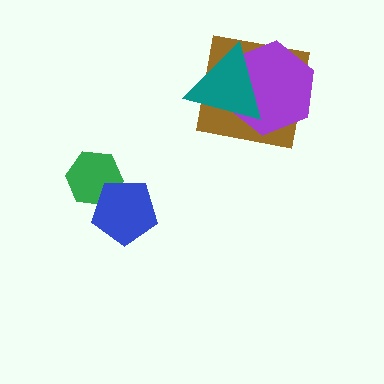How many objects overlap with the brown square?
2 objects overlap with the brown square.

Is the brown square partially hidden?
Yes, it is partially covered by another shape.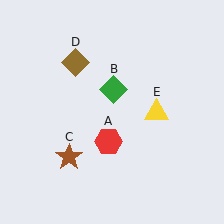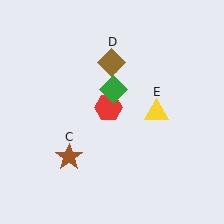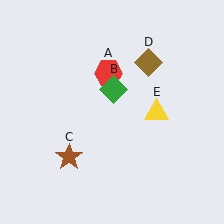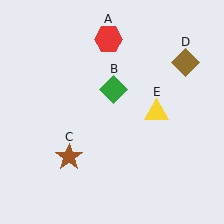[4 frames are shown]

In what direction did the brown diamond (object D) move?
The brown diamond (object D) moved right.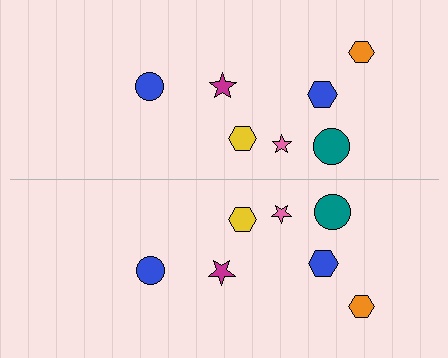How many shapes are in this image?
There are 14 shapes in this image.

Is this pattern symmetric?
Yes, this pattern has bilateral (reflection) symmetry.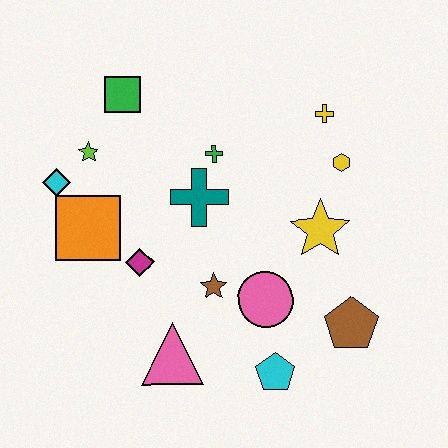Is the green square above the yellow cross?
Yes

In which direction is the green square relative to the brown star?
The green square is above the brown star.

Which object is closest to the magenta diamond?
The orange square is closest to the magenta diamond.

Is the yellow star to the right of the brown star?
Yes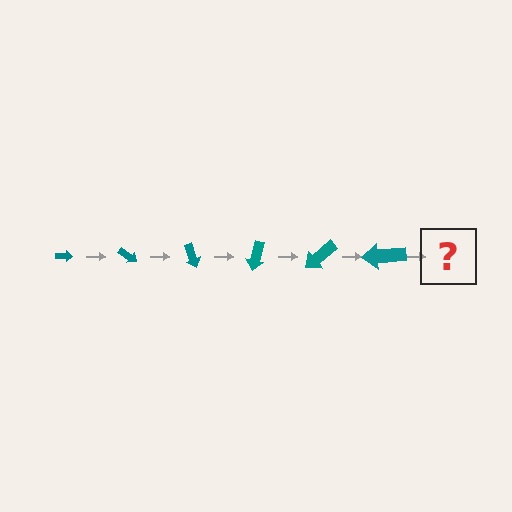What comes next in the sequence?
The next element should be an arrow, larger than the previous one and rotated 210 degrees from the start.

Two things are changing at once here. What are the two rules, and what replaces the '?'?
The two rules are that the arrow grows larger each step and it rotates 35 degrees each step. The '?' should be an arrow, larger than the previous one and rotated 210 degrees from the start.